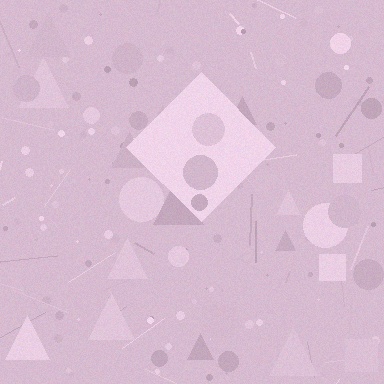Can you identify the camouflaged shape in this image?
The camouflaged shape is a diamond.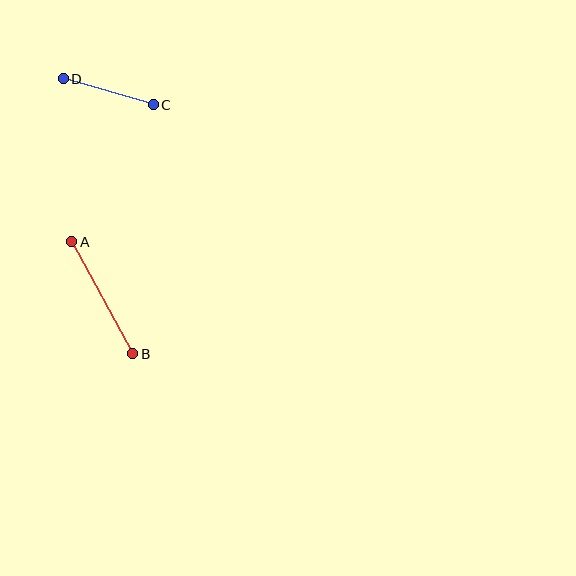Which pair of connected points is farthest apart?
Points A and B are farthest apart.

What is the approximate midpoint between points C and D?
The midpoint is at approximately (108, 92) pixels.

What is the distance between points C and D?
The distance is approximately 94 pixels.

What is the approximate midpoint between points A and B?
The midpoint is at approximately (102, 298) pixels.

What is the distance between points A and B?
The distance is approximately 128 pixels.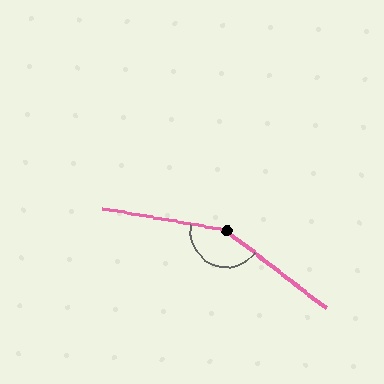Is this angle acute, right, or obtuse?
It is obtuse.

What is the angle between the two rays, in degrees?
Approximately 152 degrees.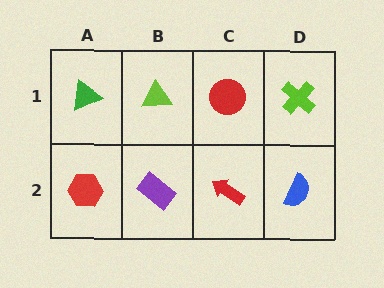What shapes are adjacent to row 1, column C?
A red arrow (row 2, column C), a lime triangle (row 1, column B), a lime cross (row 1, column D).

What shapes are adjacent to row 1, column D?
A blue semicircle (row 2, column D), a red circle (row 1, column C).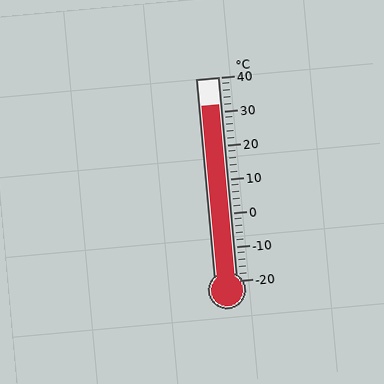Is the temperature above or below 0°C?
The temperature is above 0°C.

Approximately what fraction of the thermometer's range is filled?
The thermometer is filled to approximately 85% of its range.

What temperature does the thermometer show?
The thermometer shows approximately 32°C.